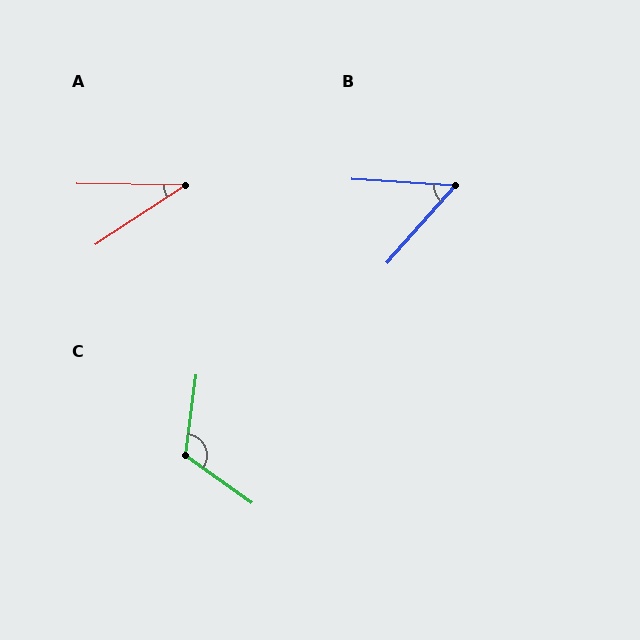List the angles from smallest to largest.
A (34°), B (52°), C (118°).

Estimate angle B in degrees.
Approximately 52 degrees.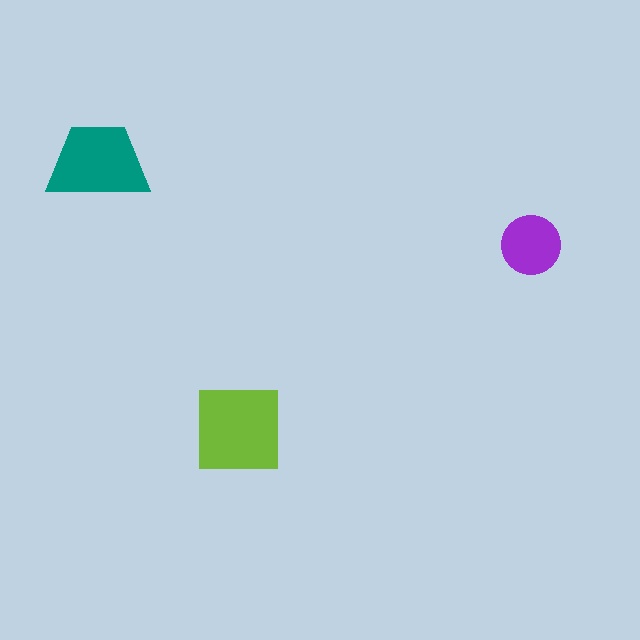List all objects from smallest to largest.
The purple circle, the teal trapezoid, the lime square.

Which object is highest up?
The teal trapezoid is topmost.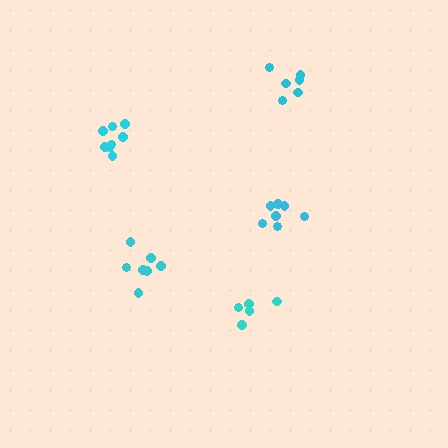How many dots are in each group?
Group 1: 8 dots, Group 2: 5 dots, Group 3: 7 dots, Group 4: 7 dots, Group 5: 6 dots (33 total).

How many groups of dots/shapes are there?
There are 5 groups.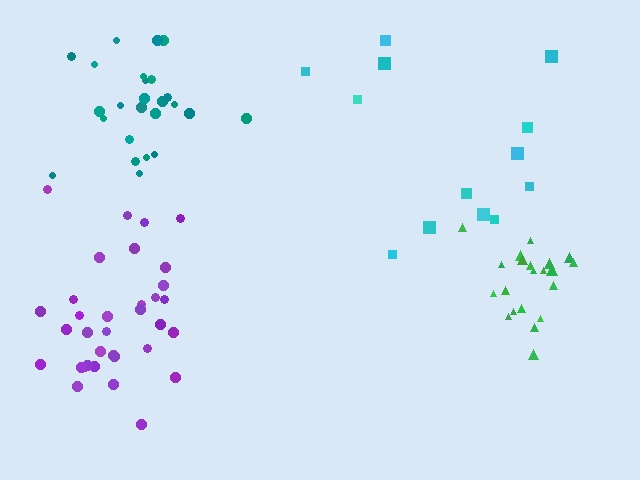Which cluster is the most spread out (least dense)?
Cyan.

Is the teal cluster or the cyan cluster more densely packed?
Teal.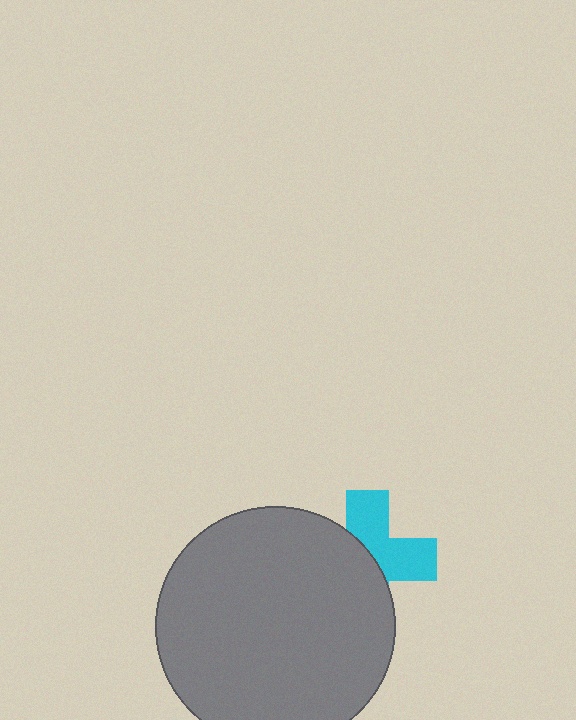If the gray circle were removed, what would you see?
You would see the complete cyan cross.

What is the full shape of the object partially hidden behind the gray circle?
The partially hidden object is a cyan cross.